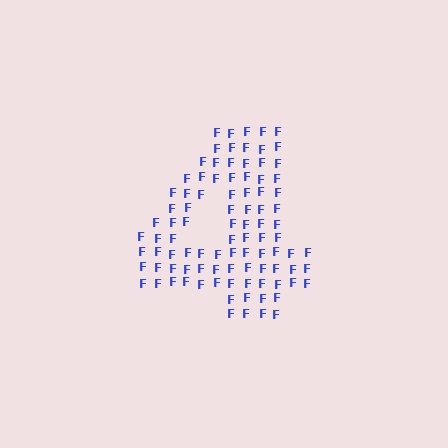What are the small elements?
The small elements are letter F's.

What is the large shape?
The large shape is the digit 4.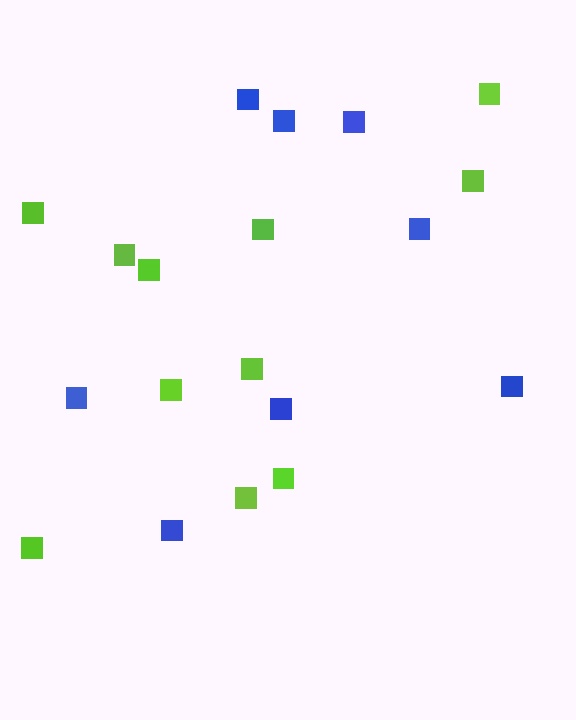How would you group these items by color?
There are 2 groups: one group of blue squares (8) and one group of lime squares (11).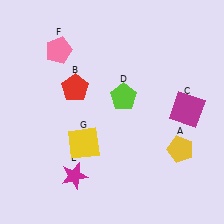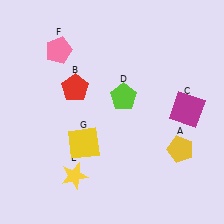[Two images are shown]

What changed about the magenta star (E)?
In Image 1, E is magenta. In Image 2, it changed to yellow.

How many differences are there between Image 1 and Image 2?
There is 1 difference between the two images.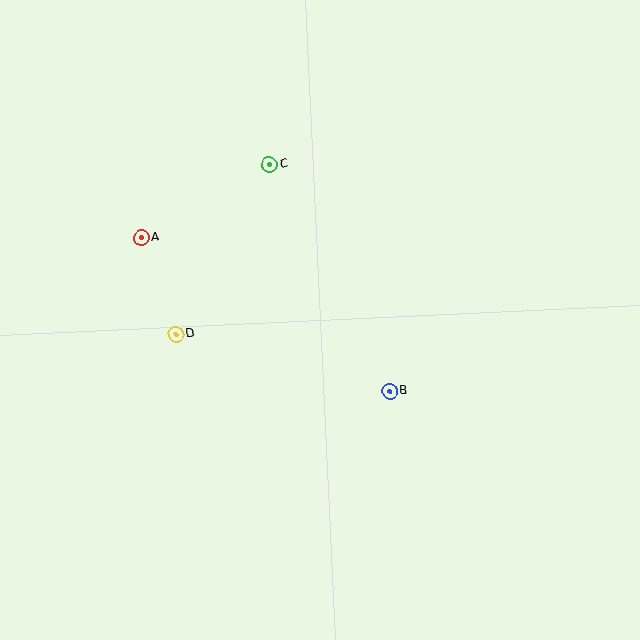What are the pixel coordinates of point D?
Point D is at (176, 334).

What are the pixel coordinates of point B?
Point B is at (389, 391).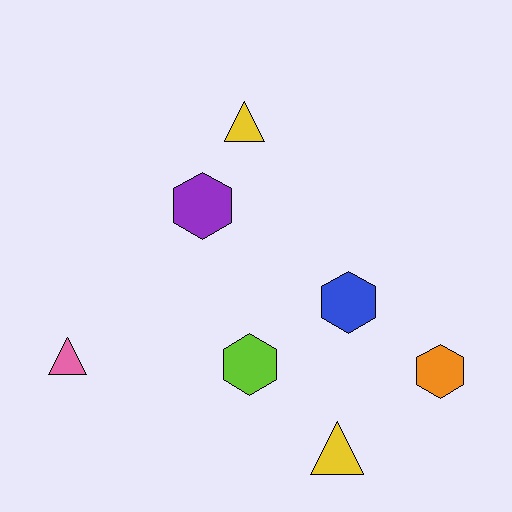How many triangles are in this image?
There are 3 triangles.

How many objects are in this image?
There are 7 objects.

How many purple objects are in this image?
There is 1 purple object.